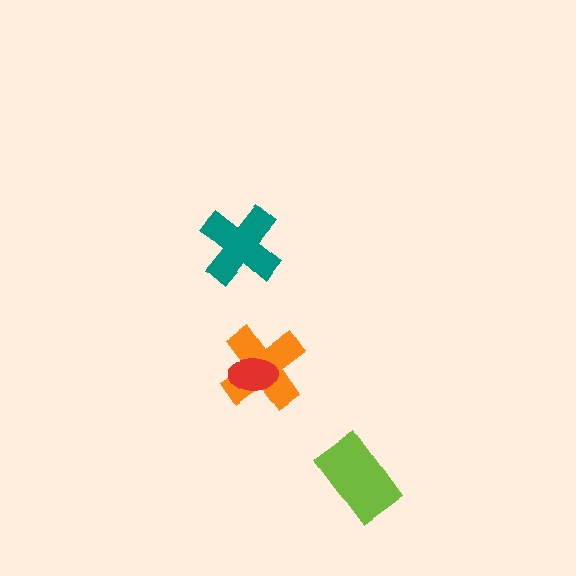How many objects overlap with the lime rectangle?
0 objects overlap with the lime rectangle.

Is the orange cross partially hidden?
Yes, it is partially covered by another shape.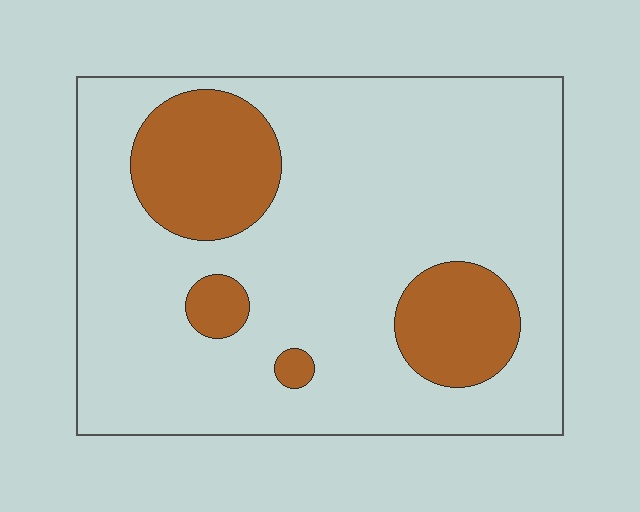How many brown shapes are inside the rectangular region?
4.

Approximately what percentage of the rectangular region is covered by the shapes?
Approximately 20%.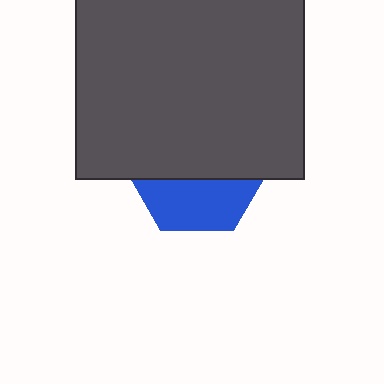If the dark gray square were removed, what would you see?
You would see the complete blue hexagon.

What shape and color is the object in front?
The object in front is a dark gray square.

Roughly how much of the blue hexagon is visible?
A small part of it is visible (roughly 38%).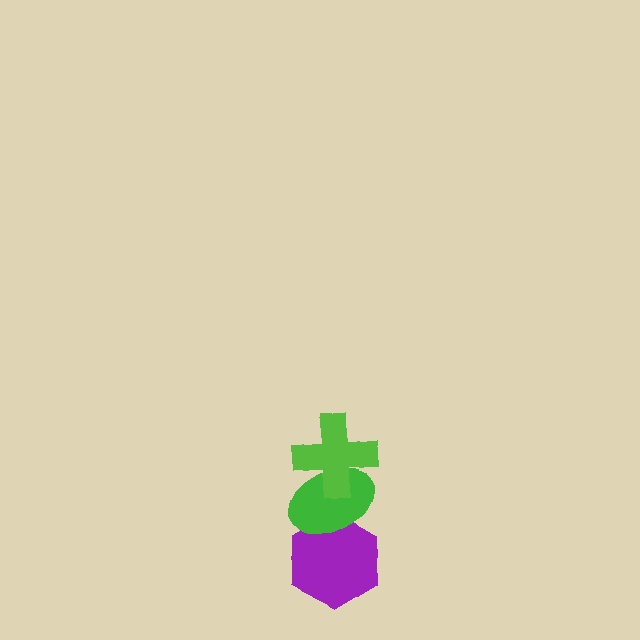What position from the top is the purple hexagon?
The purple hexagon is 3rd from the top.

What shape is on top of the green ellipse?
The lime cross is on top of the green ellipse.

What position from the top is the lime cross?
The lime cross is 1st from the top.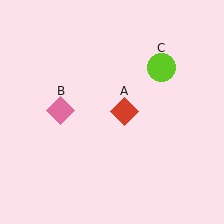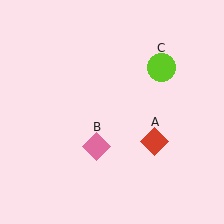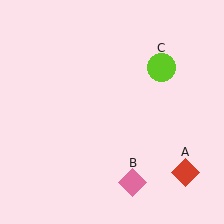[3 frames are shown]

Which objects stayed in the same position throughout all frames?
Lime circle (object C) remained stationary.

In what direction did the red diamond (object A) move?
The red diamond (object A) moved down and to the right.